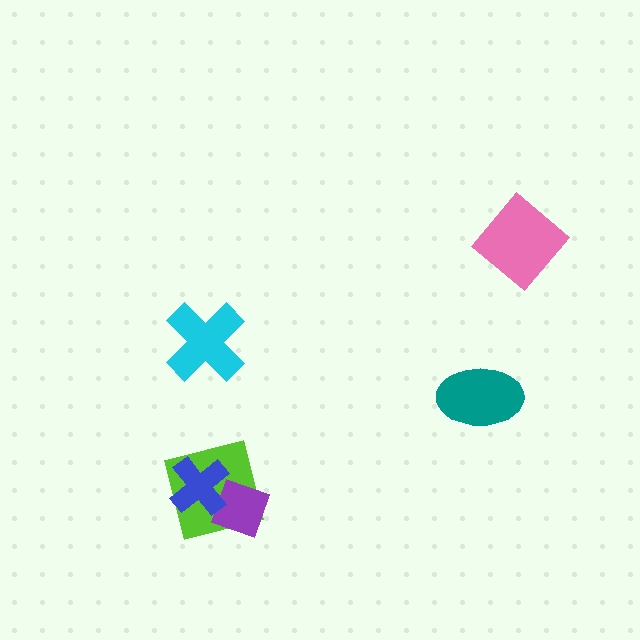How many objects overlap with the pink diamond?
0 objects overlap with the pink diamond.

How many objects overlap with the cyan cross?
0 objects overlap with the cyan cross.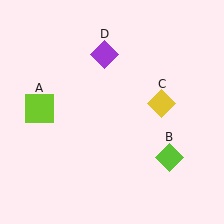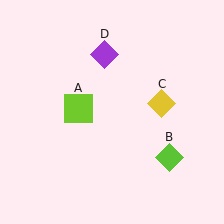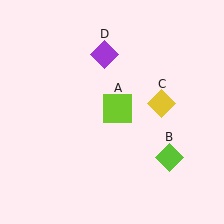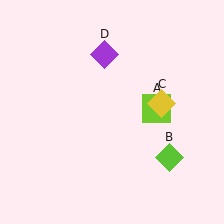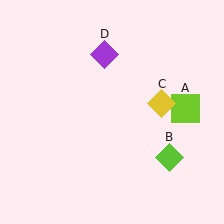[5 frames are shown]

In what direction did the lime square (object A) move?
The lime square (object A) moved right.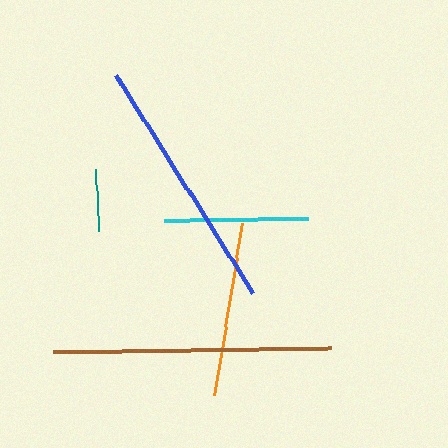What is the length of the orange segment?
The orange segment is approximately 175 pixels long.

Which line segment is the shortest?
The teal line is the shortest at approximately 63 pixels.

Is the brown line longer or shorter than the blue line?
The brown line is longer than the blue line.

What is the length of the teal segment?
The teal segment is approximately 63 pixels long.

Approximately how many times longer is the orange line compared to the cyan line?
The orange line is approximately 1.2 times the length of the cyan line.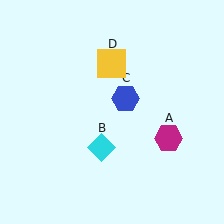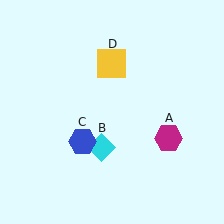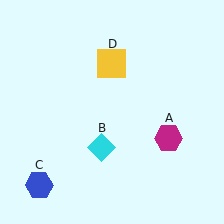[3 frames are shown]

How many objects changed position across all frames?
1 object changed position: blue hexagon (object C).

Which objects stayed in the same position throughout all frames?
Magenta hexagon (object A) and cyan diamond (object B) and yellow square (object D) remained stationary.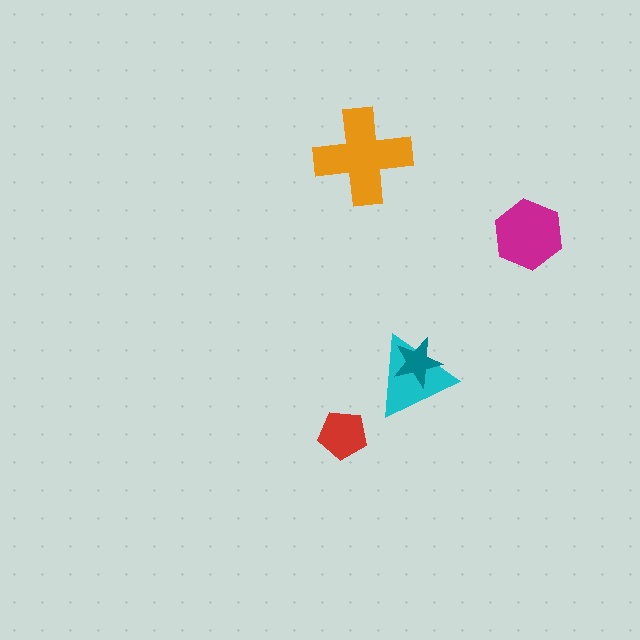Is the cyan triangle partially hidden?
Yes, it is partially covered by another shape.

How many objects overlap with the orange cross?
0 objects overlap with the orange cross.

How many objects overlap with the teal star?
1 object overlaps with the teal star.